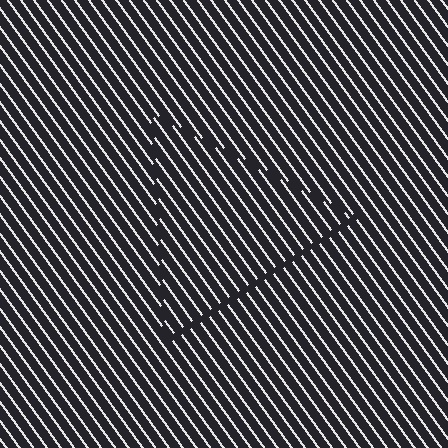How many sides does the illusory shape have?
3 sides — the line-ends trace a triangle.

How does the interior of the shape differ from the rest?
The interior of the shape contains the same grating, shifted by half a period — the contour is defined by the phase discontinuity where line-ends from the inner and outer gratings abut.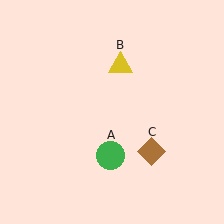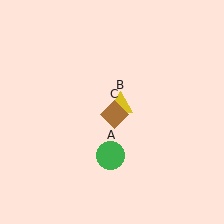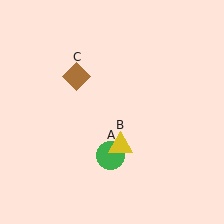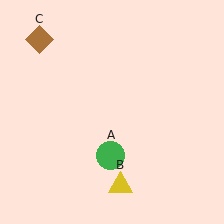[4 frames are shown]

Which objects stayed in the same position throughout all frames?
Green circle (object A) remained stationary.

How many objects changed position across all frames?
2 objects changed position: yellow triangle (object B), brown diamond (object C).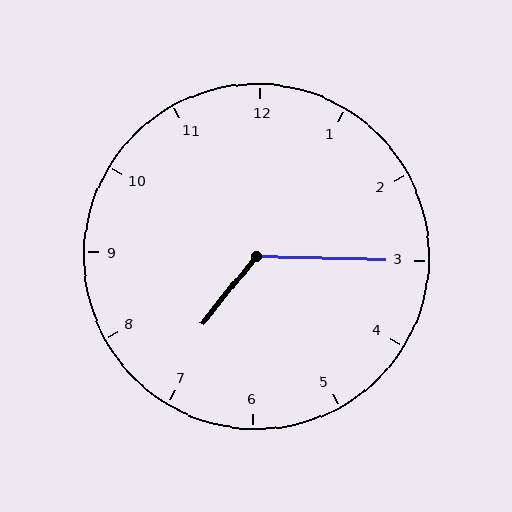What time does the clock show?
7:15.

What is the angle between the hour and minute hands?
Approximately 128 degrees.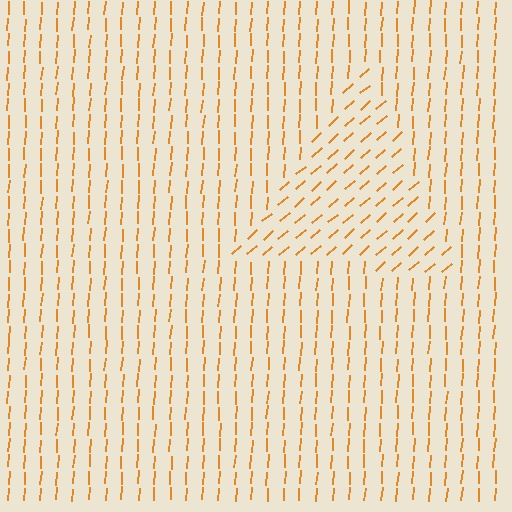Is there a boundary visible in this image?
Yes, there is a texture boundary formed by a change in line orientation.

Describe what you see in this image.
The image is filled with small orange line segments. A triangle region in the image has lines oriented differently from the surrounding lines, creating a visible texture boundary.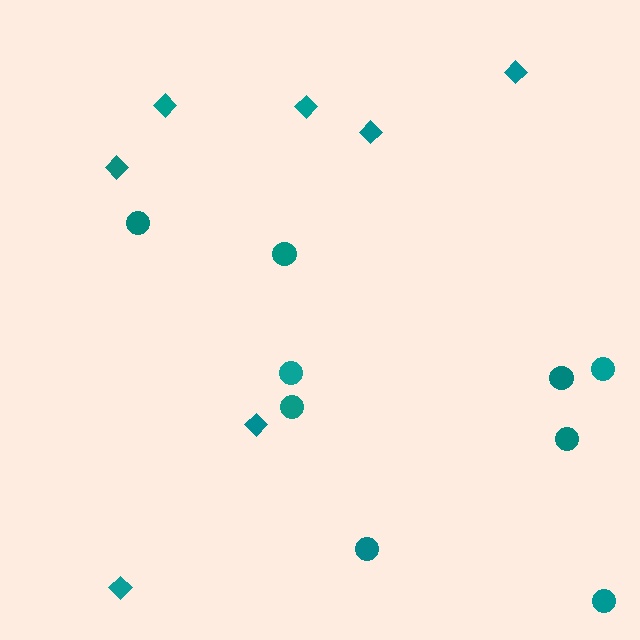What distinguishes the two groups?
There are 2 groups: one group of circles (9) and one group of diamonds (7).